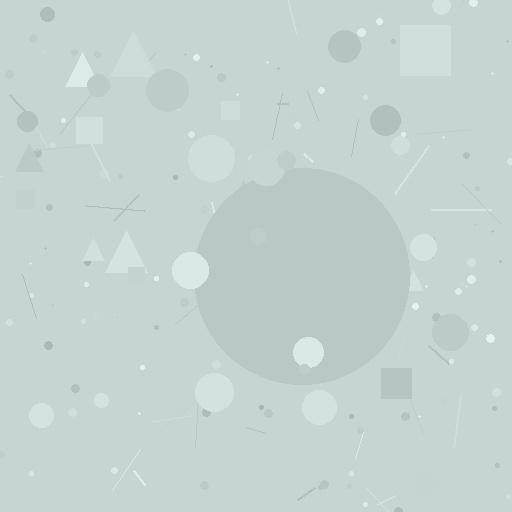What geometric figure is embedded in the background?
A circle is embedded in the background.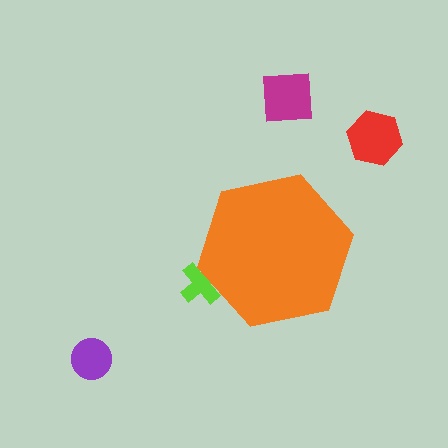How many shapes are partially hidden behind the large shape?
1 shape is partially hidden.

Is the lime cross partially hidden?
Yes, the lime cross is partially hidden behind the orange hexagon.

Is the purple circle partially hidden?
No, the purple circle is fully visible.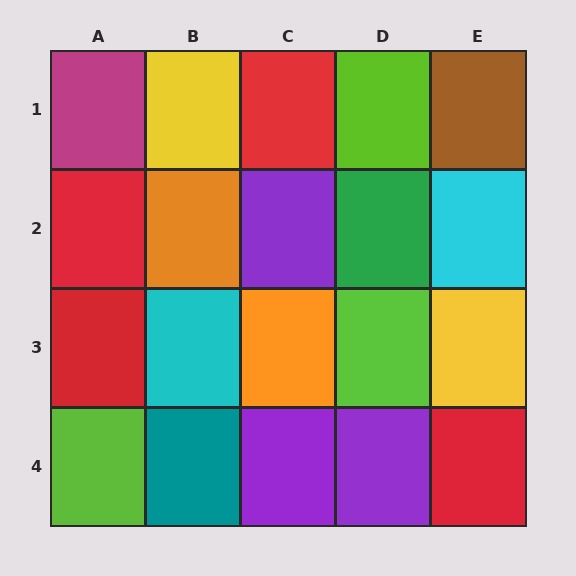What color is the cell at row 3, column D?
Lime.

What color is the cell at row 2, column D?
Green.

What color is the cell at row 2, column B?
Orange.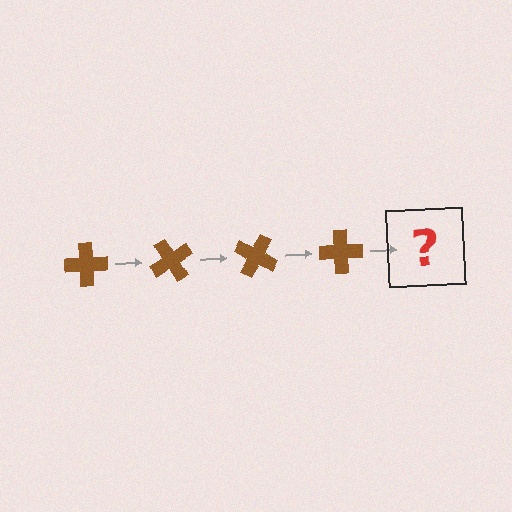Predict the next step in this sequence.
The next step is a brown cross rotated 240 degrees.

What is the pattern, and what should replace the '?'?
The pattern is that the cross rotates 60 degrees each step. The '?' should be a brown cross rotated 240 degrees.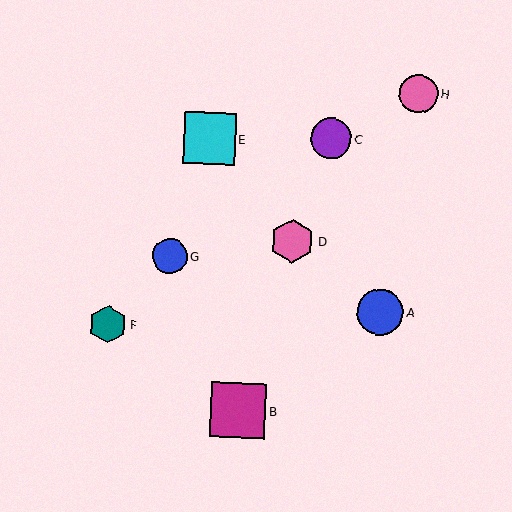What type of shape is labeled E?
Shape E is a cyan square.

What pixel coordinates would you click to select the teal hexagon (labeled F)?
Click at (108, 324) to select the teal hexagon F.